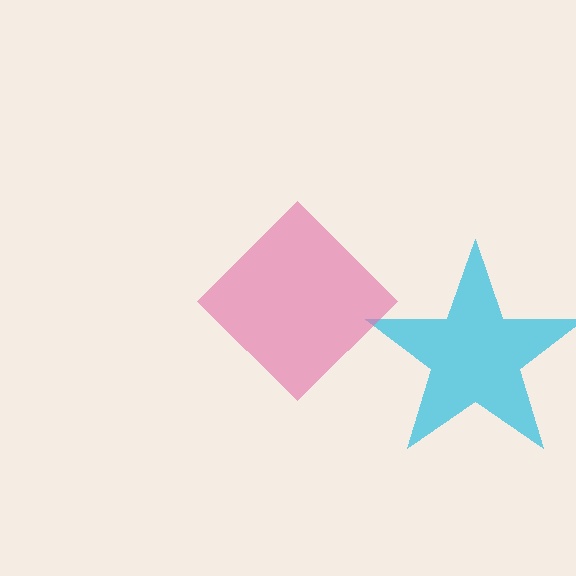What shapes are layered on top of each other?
The layered shapes are: a cyan star, a pink diamond.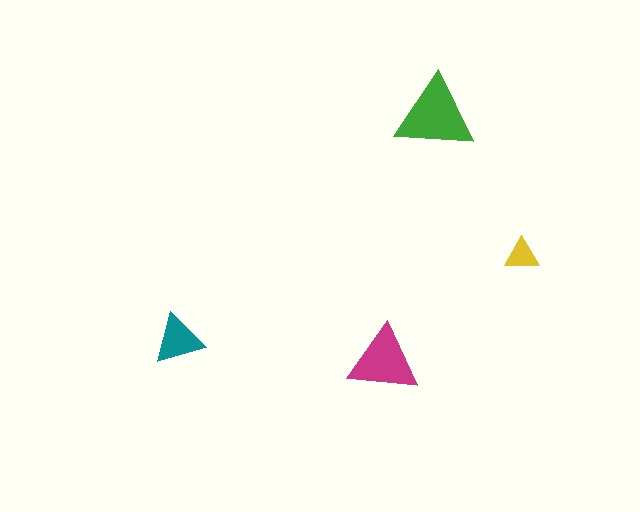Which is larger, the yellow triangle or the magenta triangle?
The magenta one.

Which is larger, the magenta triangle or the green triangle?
The green one.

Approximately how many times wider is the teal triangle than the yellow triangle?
About 1.5 times wider.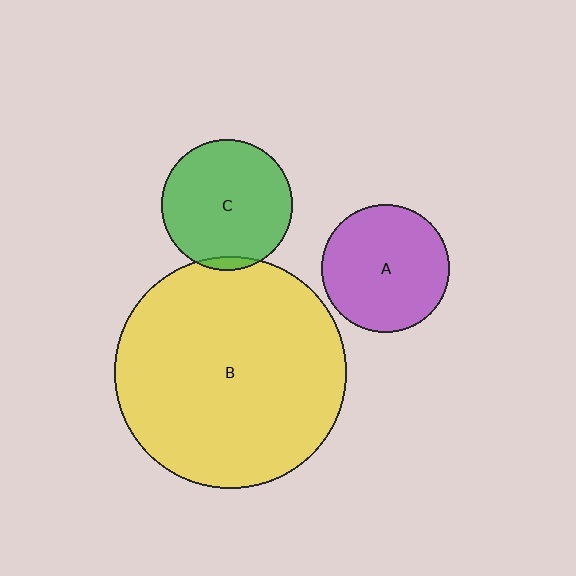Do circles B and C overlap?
Yes.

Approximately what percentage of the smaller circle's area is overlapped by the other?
Approximately 5%.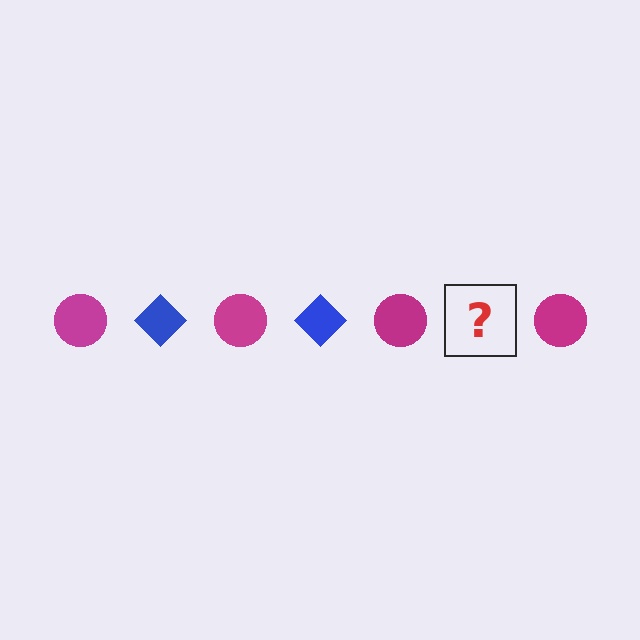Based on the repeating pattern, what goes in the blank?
The blank should be a blue diamond.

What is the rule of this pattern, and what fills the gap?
The rule is that the pattern alternates between magenta circle and blue diamond. The gap should be filled with a blue diamond.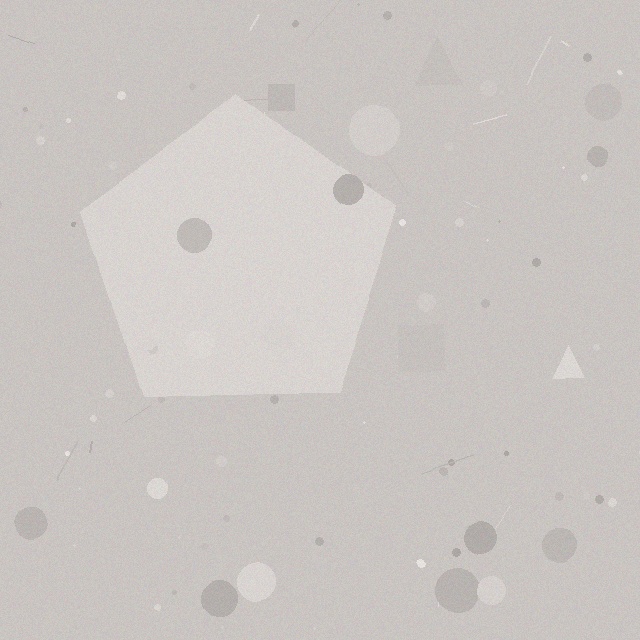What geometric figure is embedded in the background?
A pentagon is embedded in the background.